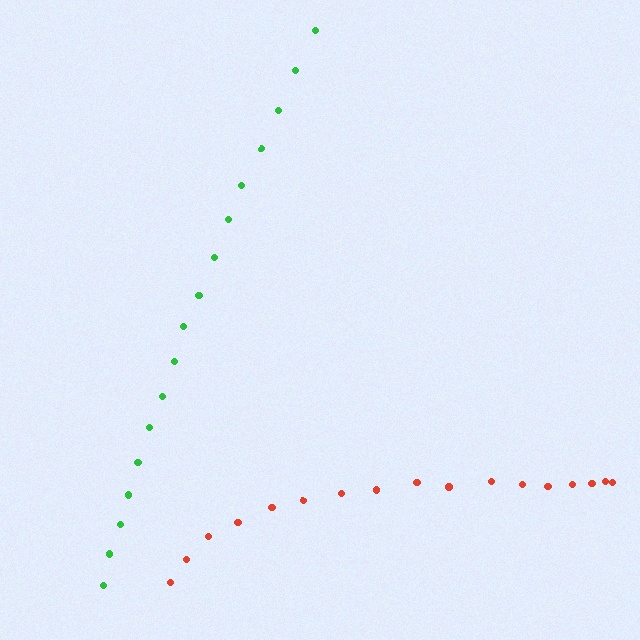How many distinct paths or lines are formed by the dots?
There are 2 distinct paths.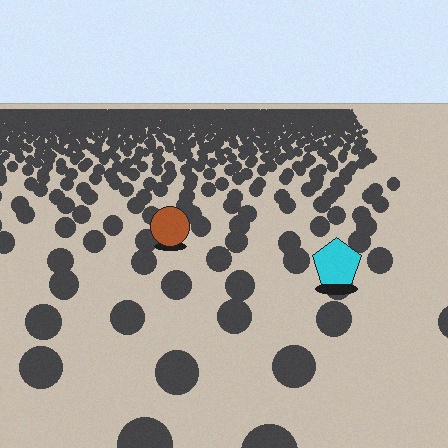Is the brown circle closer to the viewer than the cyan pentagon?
No. The cyan pentagon is closer — you can tell from the texture gradient: the ground texture is coarser near it.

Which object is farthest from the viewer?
The brown circle is farthest from the viewer. It appears smaller and the ground texture around it is denser.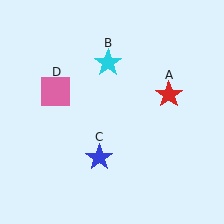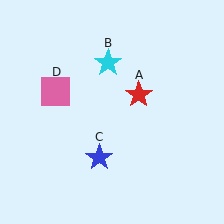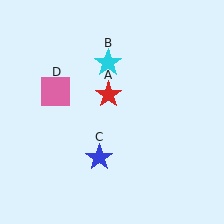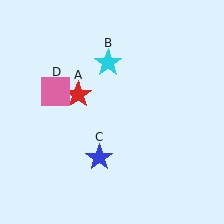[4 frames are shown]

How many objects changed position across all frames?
1 object changed position: red star (object A).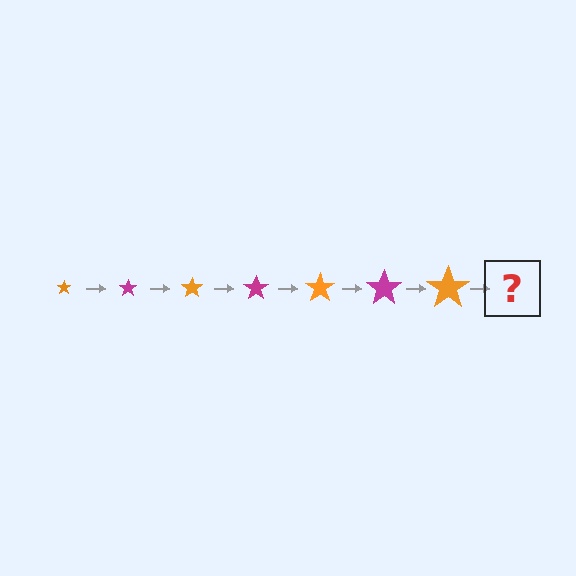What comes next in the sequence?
The next element should be a magenta star, larger than the previous one.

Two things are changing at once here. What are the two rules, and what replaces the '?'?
The two rules are that the star grows larger each step and the color cycles through orange and magenta. The '?' should be a magenta star, larger than the previous one.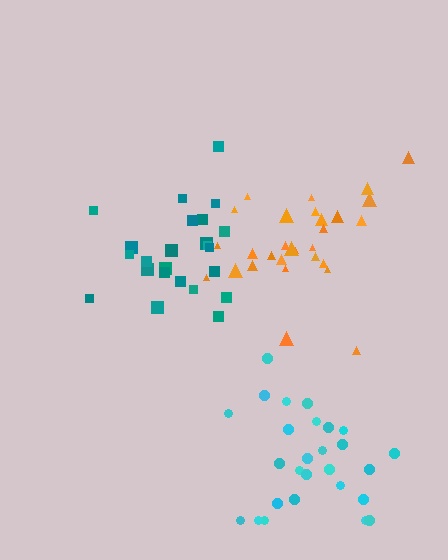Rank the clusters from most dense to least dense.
teal, cyan, orange.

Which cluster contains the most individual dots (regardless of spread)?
Orange (29).